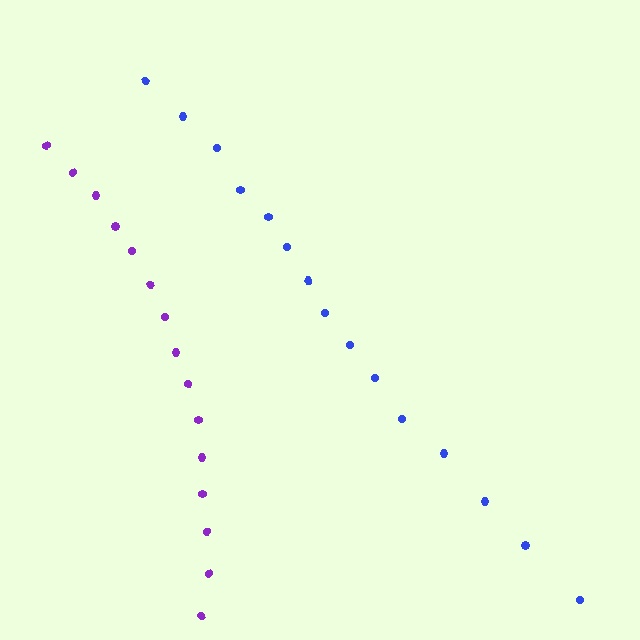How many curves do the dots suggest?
There are 2 distinct paths.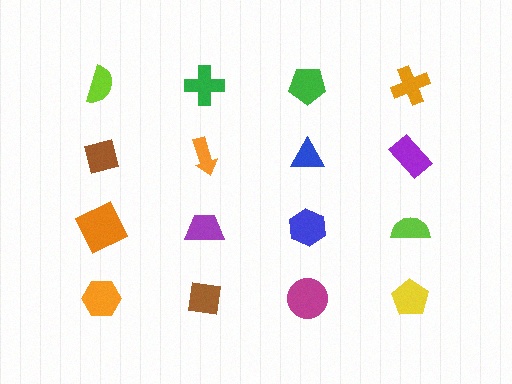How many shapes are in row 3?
4 shapes.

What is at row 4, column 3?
A magenta circle.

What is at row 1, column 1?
A lime semicircle.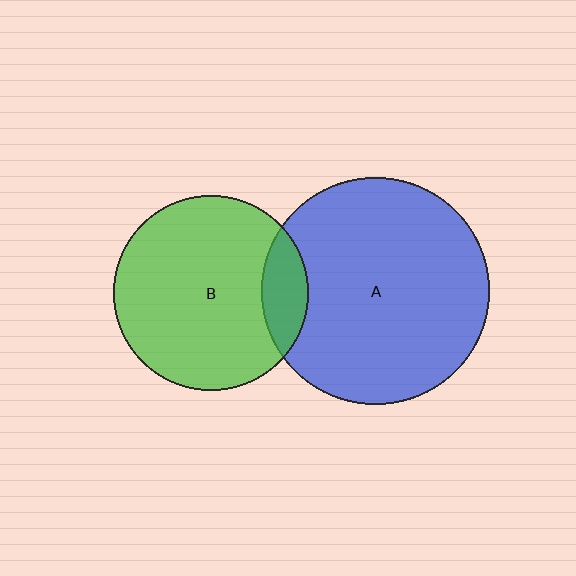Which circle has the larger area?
Circle A (blue).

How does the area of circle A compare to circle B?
Approximately 1.4 times.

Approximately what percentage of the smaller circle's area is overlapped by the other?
Approximately 15%.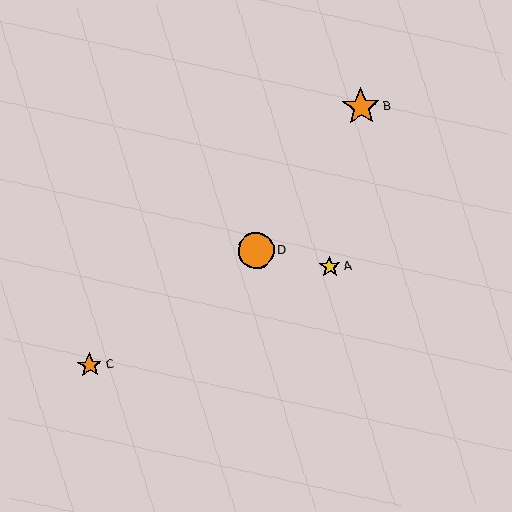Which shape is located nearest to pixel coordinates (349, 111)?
The orange star (labeled B) at (361, 107) is nearest to that location.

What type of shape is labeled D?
Shape D is an orange circle.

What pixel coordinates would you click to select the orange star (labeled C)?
Click at (90, 365) to select the orange star C.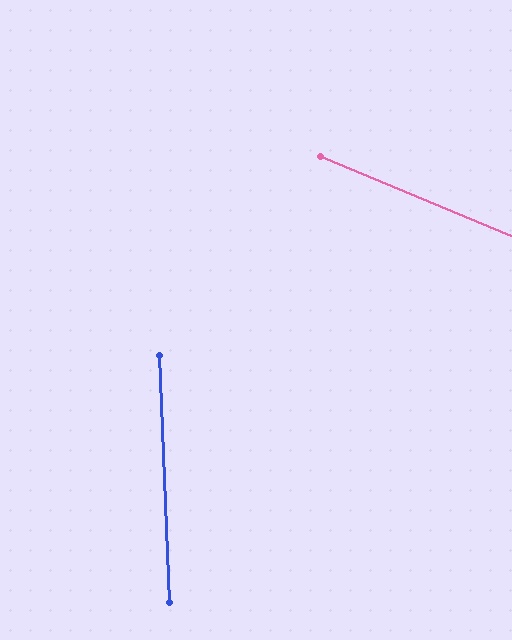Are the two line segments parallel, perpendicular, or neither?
Neither parallel nor perpendicular — they differ by about 65°.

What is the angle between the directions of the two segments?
Approximately 65 degrees.